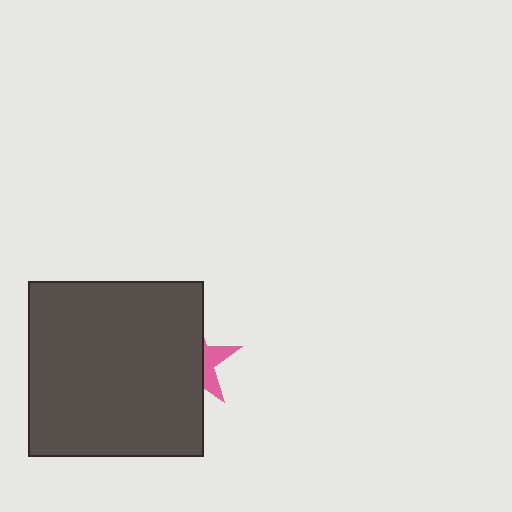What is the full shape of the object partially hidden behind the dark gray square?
The partially hidden object is a pink star.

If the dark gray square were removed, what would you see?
You would see the complete pink star.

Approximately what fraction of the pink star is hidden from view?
Roughly 68% of the pink star is hidden behind the dark gray square.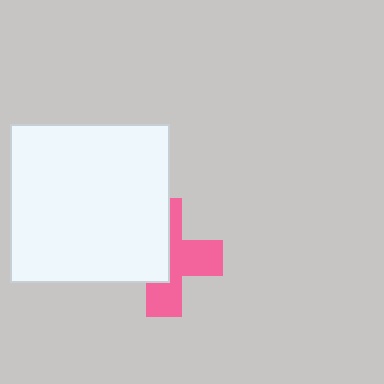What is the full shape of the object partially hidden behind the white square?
The partially hidden object is a pink cross.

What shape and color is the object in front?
The object in front is a white square.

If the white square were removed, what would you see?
You would see the complete pink cross.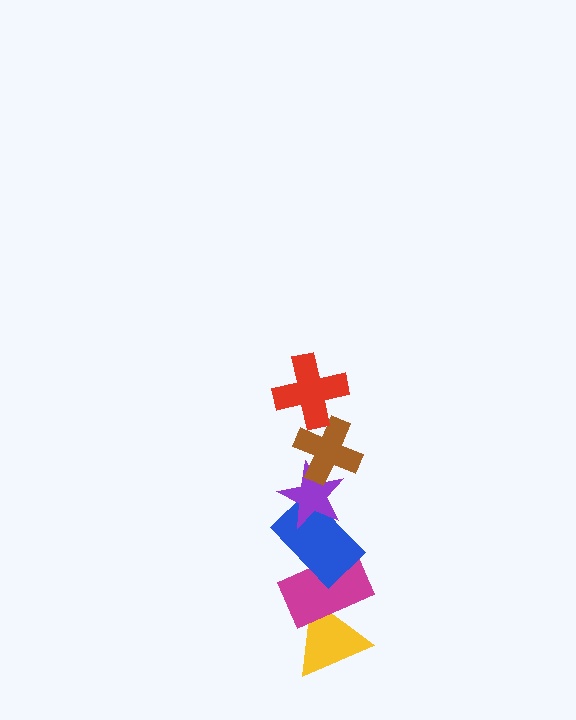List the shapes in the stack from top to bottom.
From top to bottom: the red cross, the brown cross, the purple star, the blue rectangle, the magenta rectangle, the yellow triangle.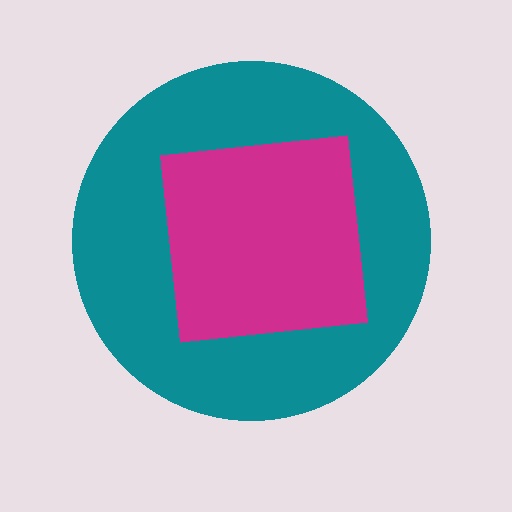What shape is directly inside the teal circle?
The magenta square.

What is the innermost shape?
The magenta square.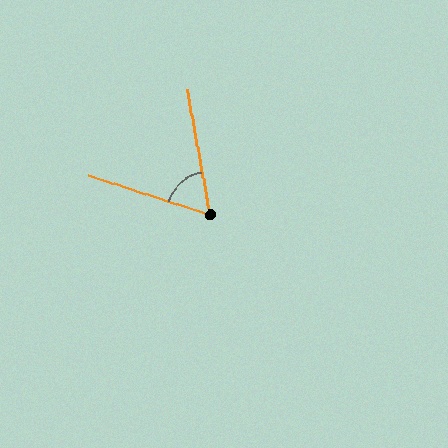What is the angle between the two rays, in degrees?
Approximately 62 degrees.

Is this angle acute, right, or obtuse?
It is acute.